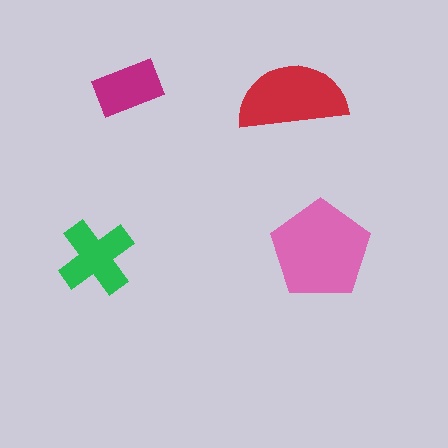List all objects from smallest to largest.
The magenta rectangle, the green cross, the red semicircle, the pink pentagon.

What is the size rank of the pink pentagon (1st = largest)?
1st.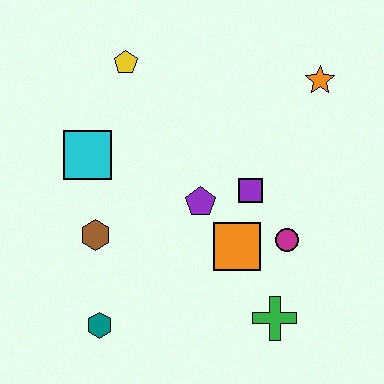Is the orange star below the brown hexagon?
No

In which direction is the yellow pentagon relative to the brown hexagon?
The yellow pentagon is above the brown hexagon.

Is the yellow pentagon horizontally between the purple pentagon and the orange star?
No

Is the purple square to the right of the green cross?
No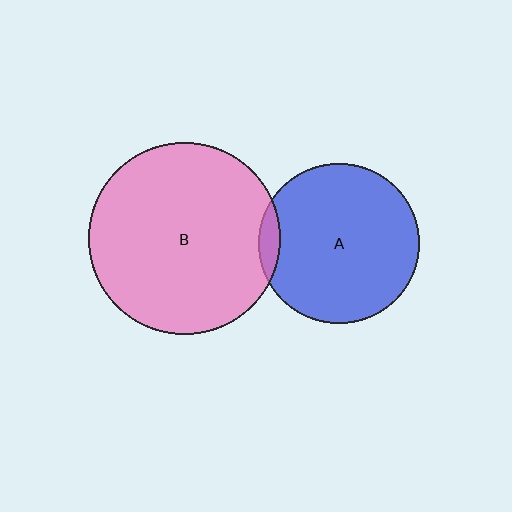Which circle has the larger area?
Circle B (pink).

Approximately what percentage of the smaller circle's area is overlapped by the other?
Approximately 5%.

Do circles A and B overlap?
Yes.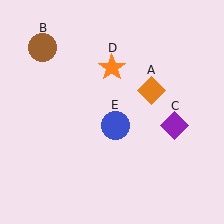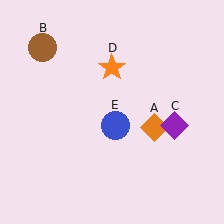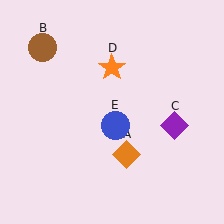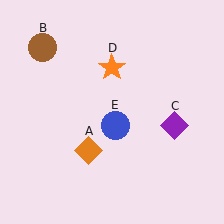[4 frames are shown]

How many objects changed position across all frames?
1 object changed position: orange diamond (object A).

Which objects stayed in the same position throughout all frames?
Brown circle (object B) and purple diamond (object C) and orange star (object D) and blue circle (object E) remained stationary.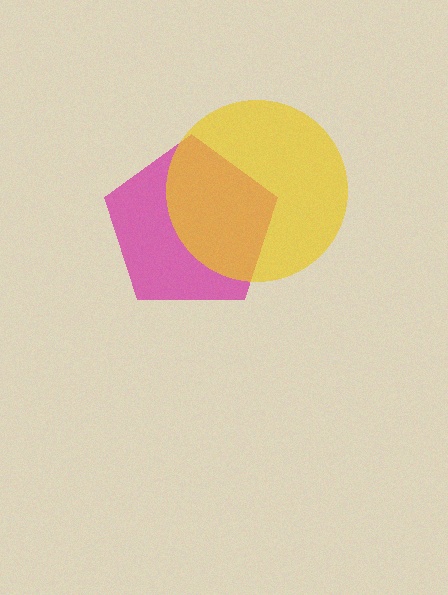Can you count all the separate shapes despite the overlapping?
Yes, there are 2 separate shapes.